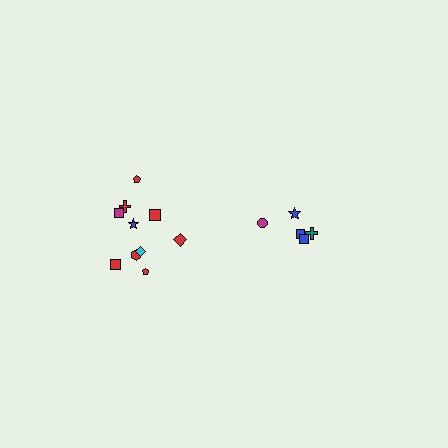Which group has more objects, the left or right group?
The left group.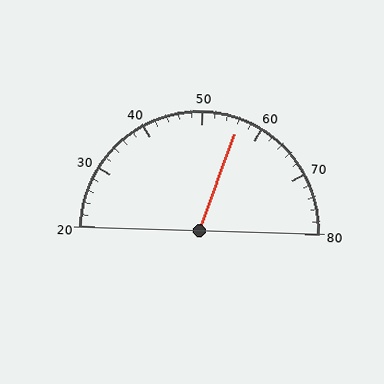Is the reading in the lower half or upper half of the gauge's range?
The reading is in the upper half of the range (20 to 80).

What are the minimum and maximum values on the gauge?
The gauge ranges from 20 to 80.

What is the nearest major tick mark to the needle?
The nearest major tick mark is 60.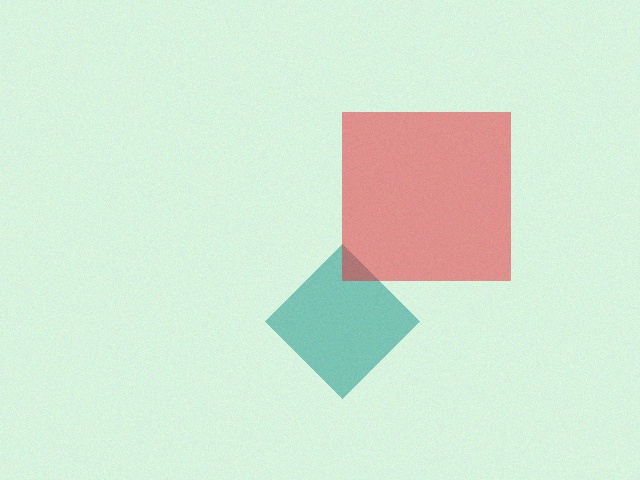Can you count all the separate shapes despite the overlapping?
Yes, there are 2 separate shapes.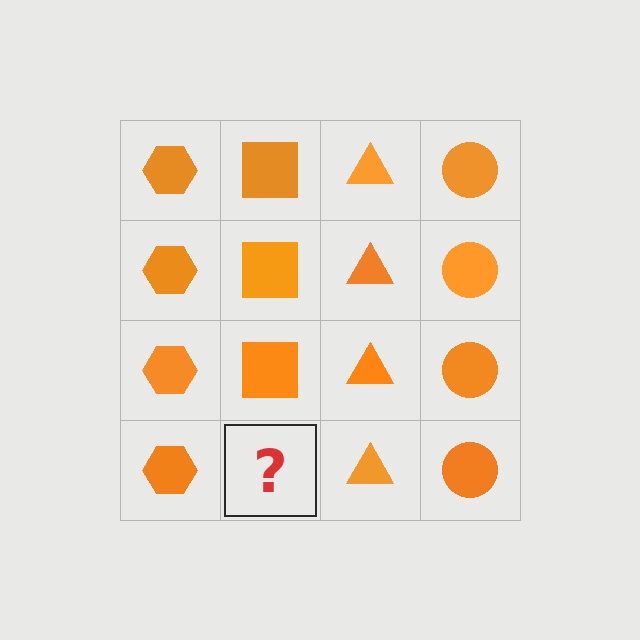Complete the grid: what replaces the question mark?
The question mark should be replaced with an orange square.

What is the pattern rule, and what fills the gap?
The rule is that each column has a consistent shape. The gap should be filled with an orange square.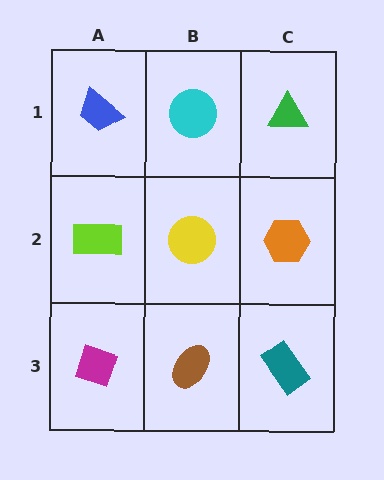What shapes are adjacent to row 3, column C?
An orange hexagon (row 2, column C), a brown ellipse (row 3, column B).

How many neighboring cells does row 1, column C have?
2.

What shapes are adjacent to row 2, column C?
A green triangle (row 1, column C), a teal rectangle (row 3, column C), a yellow circle (row 2, column B).